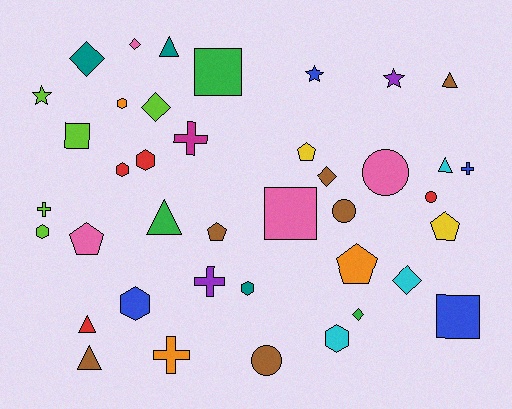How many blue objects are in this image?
There are 4 blue objects.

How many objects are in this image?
There are 40 objects.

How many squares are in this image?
There are 4 squares.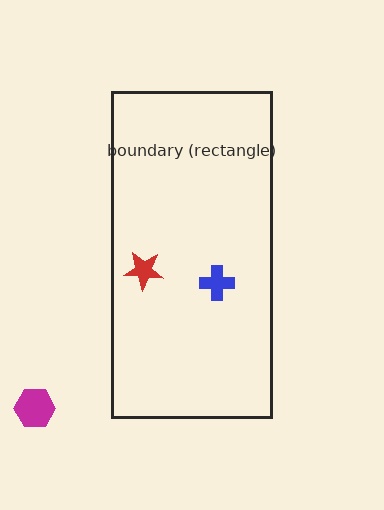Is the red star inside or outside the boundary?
Inside.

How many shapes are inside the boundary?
2 inside, 1 outside.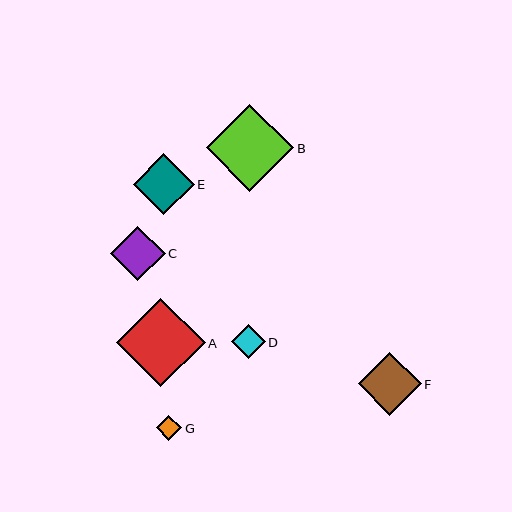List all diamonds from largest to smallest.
From largest to smallest: A, B, F, E, C, D, G.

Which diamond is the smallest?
Diamond G is the smallest with a size of approximately 25 pixels.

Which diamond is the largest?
Diamond A is the largest with a size of approximately 89 pixels.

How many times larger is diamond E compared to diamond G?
Diamond E is approximately 2.4 times the size of diamond G.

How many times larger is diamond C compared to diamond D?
Diamond C is approximately 1.6 times the size of diamond D.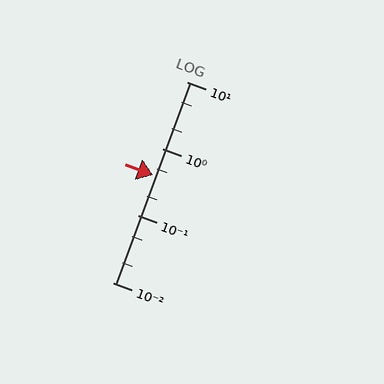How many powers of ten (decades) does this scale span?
The scale spans 3 decades, from 0.01 to 10.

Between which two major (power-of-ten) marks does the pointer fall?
The pointer is between 0.1 and 1.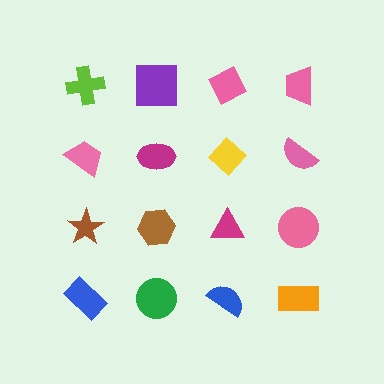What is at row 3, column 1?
A brown star.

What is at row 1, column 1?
A lime cross.